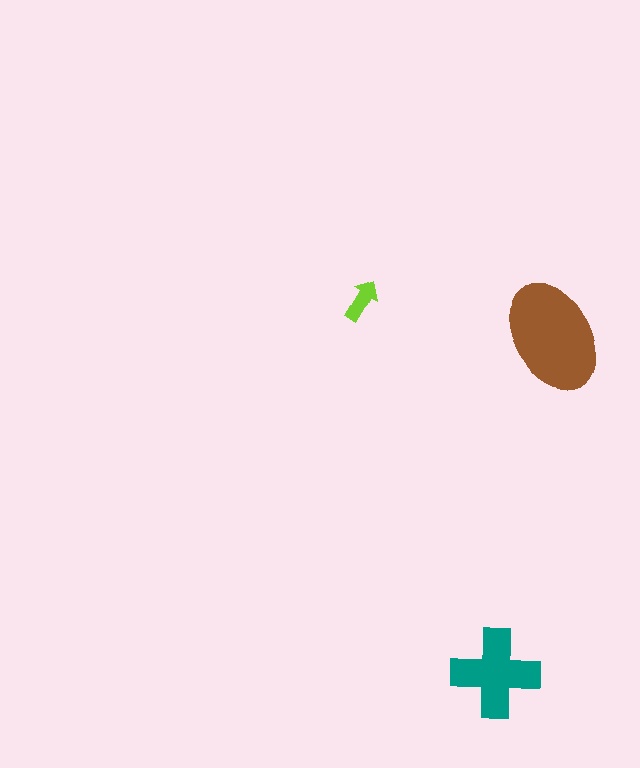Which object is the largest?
The brown ellipse.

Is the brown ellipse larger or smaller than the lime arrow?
Larger.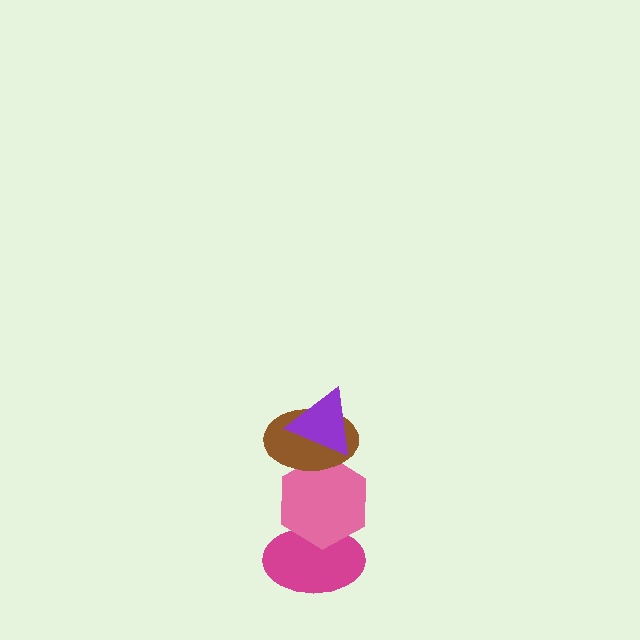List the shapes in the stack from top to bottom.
From top to bottom: the purple triangle, the brown ellipse, the pink hexagon, the magenta ellipse.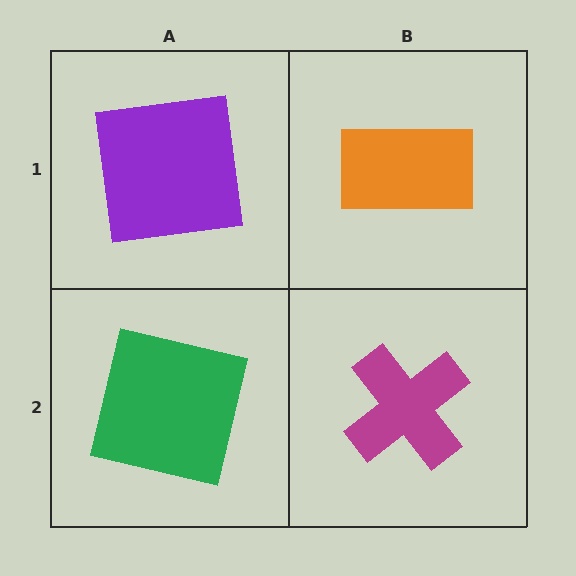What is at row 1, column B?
An orange rectangle.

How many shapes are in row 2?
2 shapes.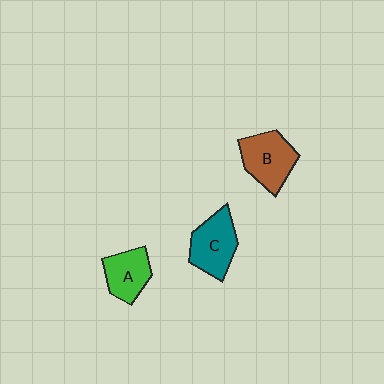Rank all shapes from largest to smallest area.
From largest to smallest: B (brown), C (teal), A (green).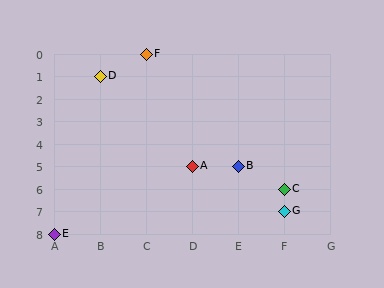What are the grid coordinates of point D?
Point D is at grid coordinates (B, 1).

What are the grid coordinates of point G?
Point G is at grid coordinates (F, 7).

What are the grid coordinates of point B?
Point B is at grid coordinates (E, 5).